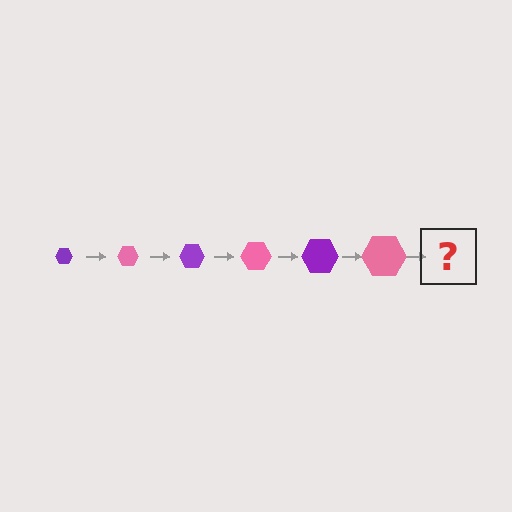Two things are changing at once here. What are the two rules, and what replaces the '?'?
The two rules are that the hexagon grows larger each step and the color cycles through purple and pink. The '?' should be a purple hexagon, larger than the previous one.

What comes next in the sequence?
The next element should be a purple hexagon, larger than the previous one.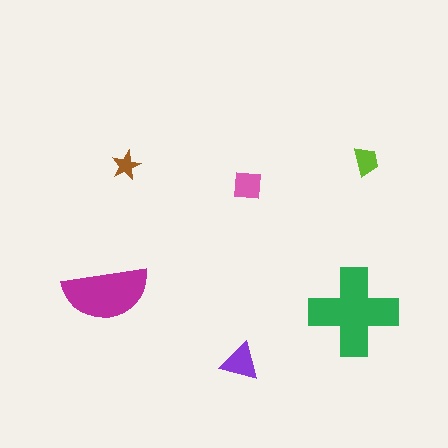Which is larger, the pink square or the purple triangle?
The purple triangle.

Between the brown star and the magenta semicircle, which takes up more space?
The magenta semicircle.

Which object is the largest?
The green cross.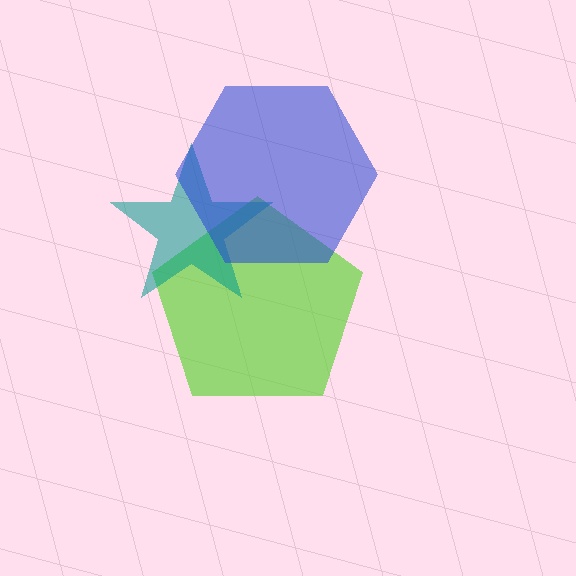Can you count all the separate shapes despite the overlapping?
Yes, there are 3 separate shapes.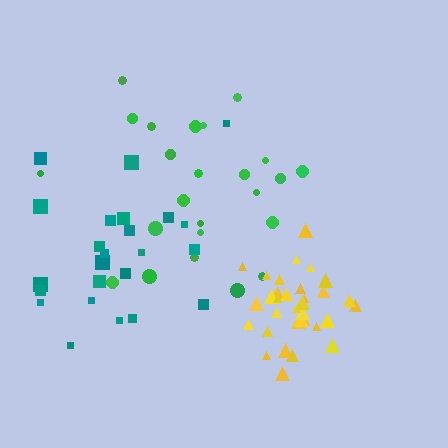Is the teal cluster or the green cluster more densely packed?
Teal.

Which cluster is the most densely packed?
Yellow.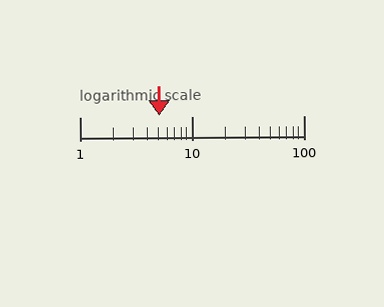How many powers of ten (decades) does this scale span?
The scale spans 2 decades, from 1 to 100.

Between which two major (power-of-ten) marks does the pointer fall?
The pointer is between 1 and 10.